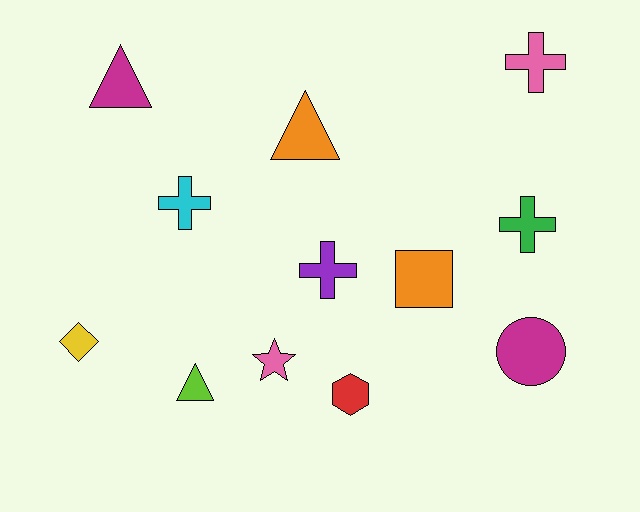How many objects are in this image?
There are 12 objects.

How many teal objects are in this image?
There are no teal objects.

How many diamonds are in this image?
There is 1 diamond.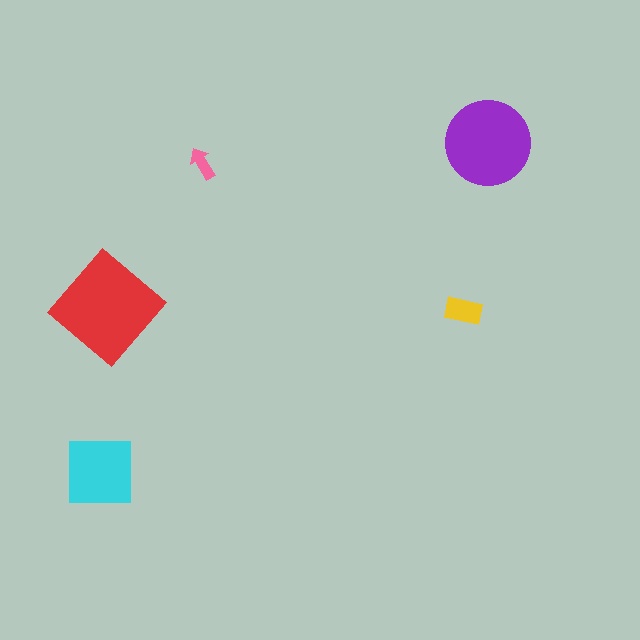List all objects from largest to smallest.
The red diamond, the purple circle, the cyan square, the yellow rectangle, the pink arrow.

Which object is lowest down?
The cyan square is bottommost.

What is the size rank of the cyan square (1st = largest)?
3rd.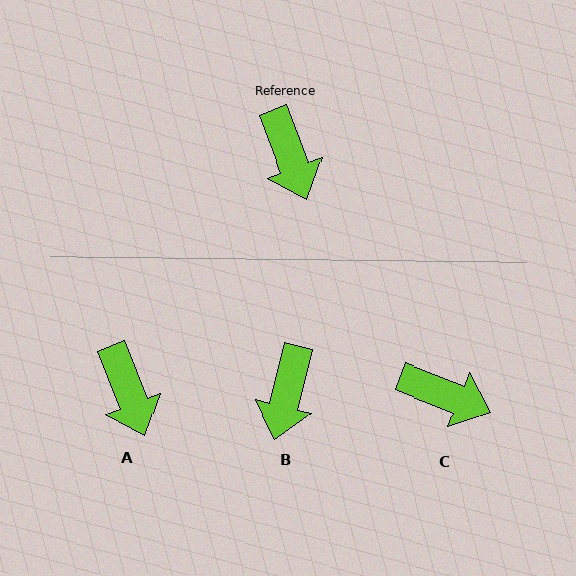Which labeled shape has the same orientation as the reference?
A.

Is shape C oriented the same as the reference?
No, it is off by about 48 degrees.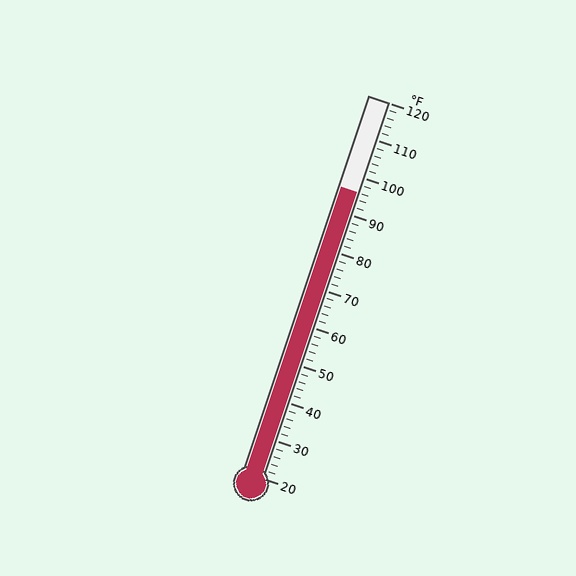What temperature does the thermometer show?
The thermometer shows approximately 96°F.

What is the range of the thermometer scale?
The thermometer scale ranges from 20°F to 120°F.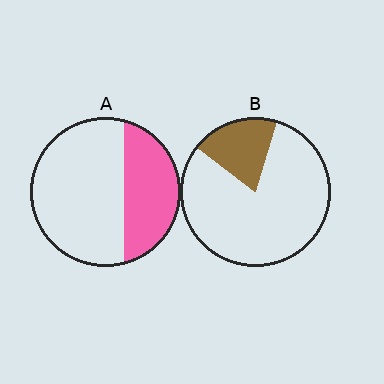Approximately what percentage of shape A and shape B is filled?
A is approximately 35% and B is approximately 20%.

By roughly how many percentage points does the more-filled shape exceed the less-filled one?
By roughly 15 percentage points (A over B).